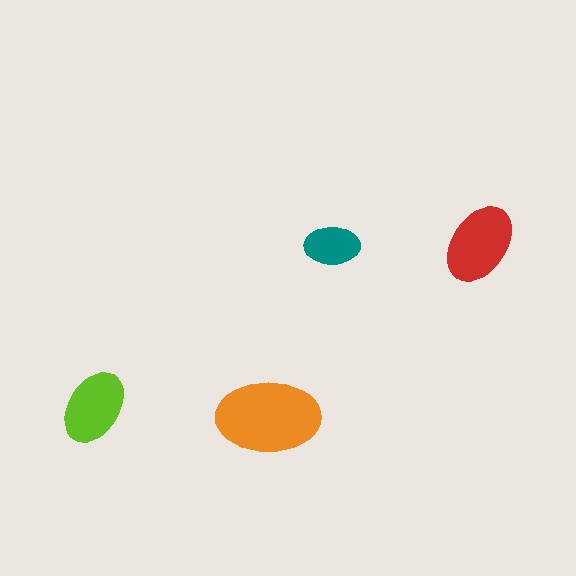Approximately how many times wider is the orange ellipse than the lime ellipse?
About 1.5 times wider.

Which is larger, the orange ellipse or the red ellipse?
The orange one.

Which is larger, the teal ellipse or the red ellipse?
The red one.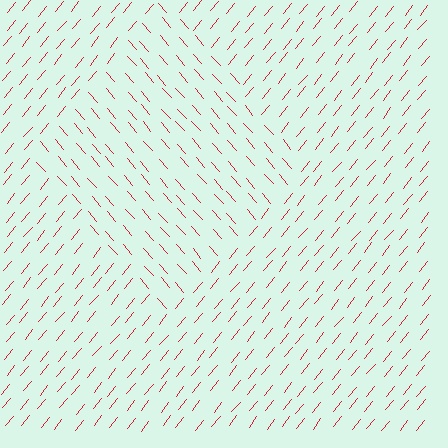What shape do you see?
I see a diamond.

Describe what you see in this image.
The image is filled with small red line segments. A diamond region in the image has lines oriented differently from the surrounding lines, creating a visible texture boundary.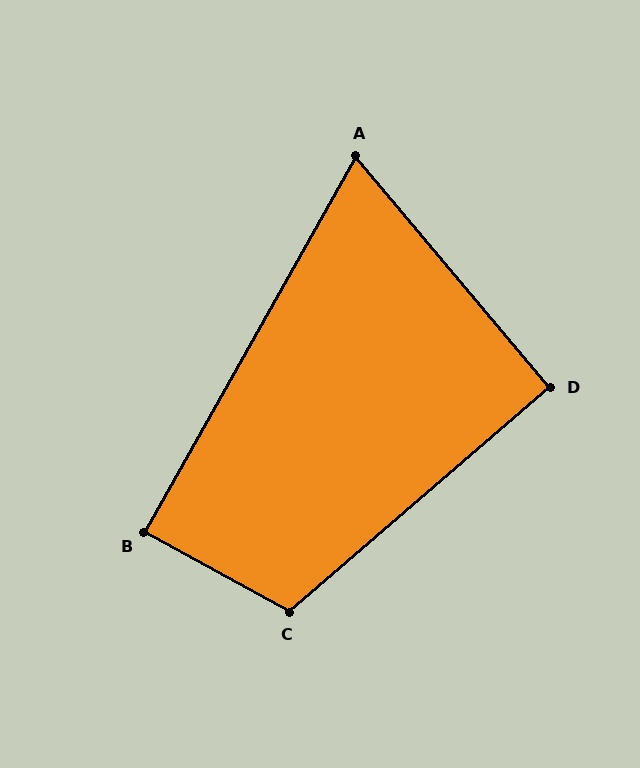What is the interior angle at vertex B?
Approximately 89 degrees (approximately right).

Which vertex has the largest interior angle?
C, at approximately 111 degrees.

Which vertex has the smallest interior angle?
A, at approximately 69 degrees.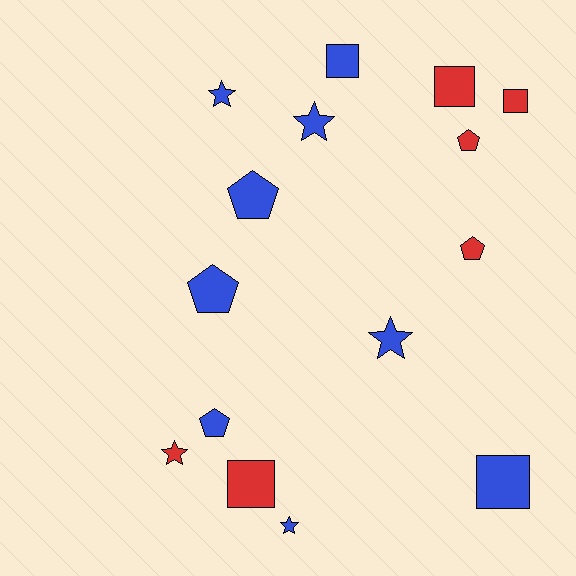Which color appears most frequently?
Blue, with 9 objects.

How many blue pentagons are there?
There are 3 blue pentagons.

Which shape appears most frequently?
Star, with 5 objects.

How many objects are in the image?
There are 15 objects.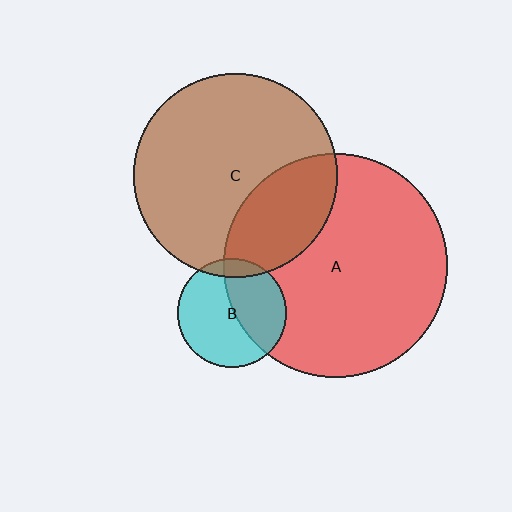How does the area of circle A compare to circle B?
Approximately 4.2 times.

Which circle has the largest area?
Circle A (red).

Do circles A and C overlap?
Yes.